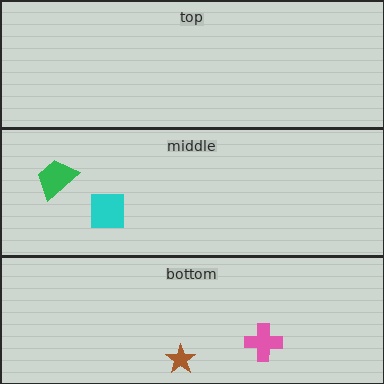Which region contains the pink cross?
The bottom region.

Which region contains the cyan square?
The middle region.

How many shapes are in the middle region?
2.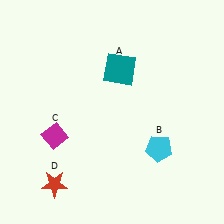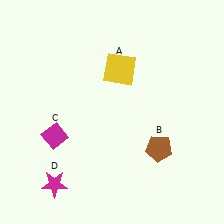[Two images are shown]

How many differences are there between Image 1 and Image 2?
There are 3 differences between the two images.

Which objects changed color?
A changed from teal to yellow. B changed from cyan to brown. D changed from red to magenta.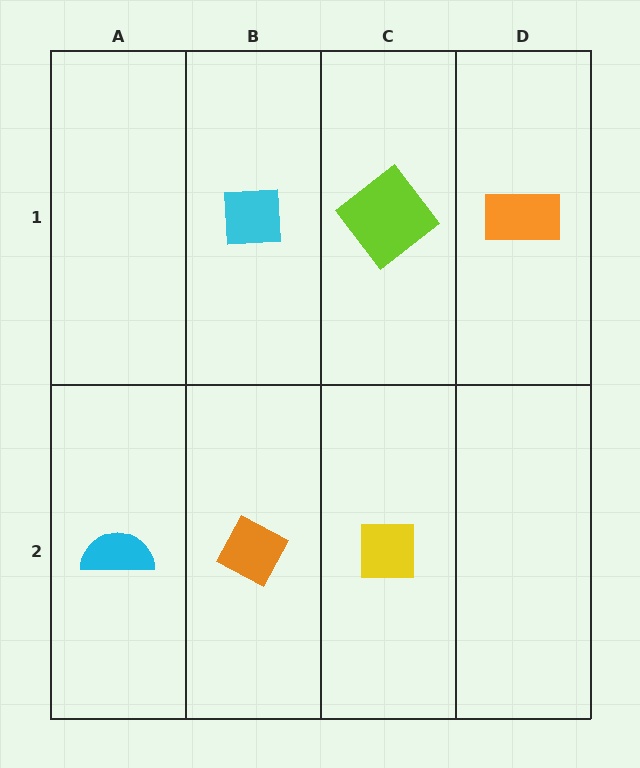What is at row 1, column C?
A lime diamond.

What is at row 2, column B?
An orange diamond.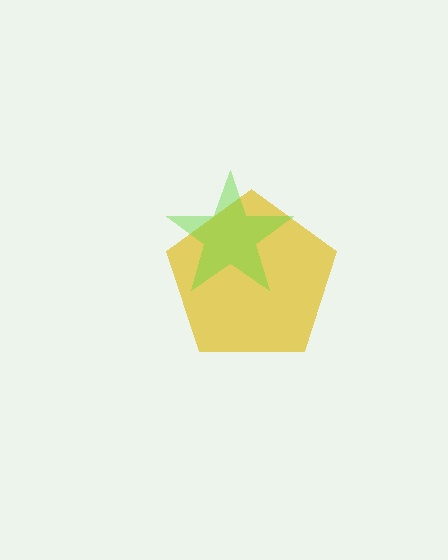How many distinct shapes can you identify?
There are 2 distinct shapes: a yellow pentagon, a lime star.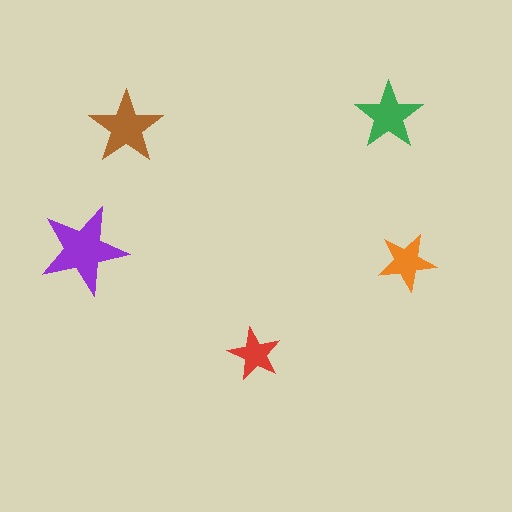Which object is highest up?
The green star is topmost.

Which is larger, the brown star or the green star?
The brown one.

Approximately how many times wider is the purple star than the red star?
About 1.5 times wider.